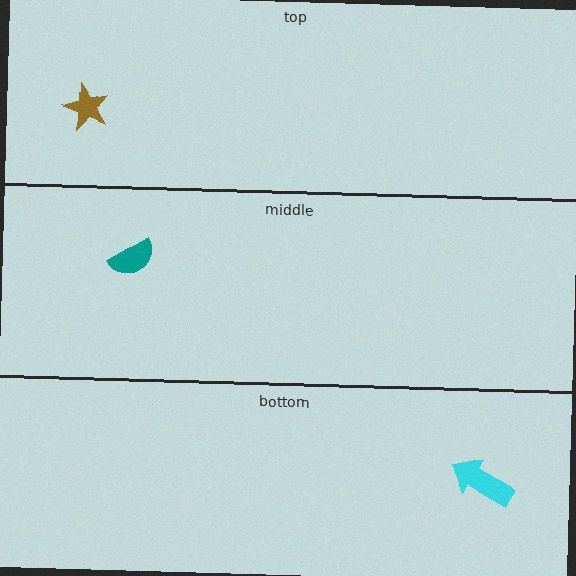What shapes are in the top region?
The brown star.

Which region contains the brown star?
The top region.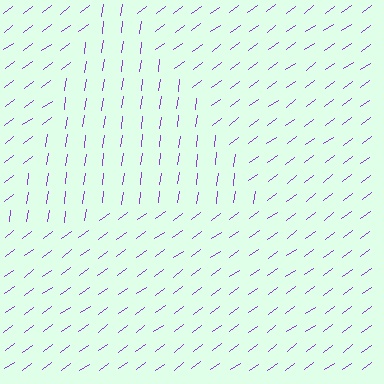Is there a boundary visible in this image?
Yes, there is a texture boundary formed by a change in line orientation.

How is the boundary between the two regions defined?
The boundary is defined purely by a change in line orientation (approximately 45 degrees difference). All lines are the same color and thickness.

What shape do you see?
I see a triangle.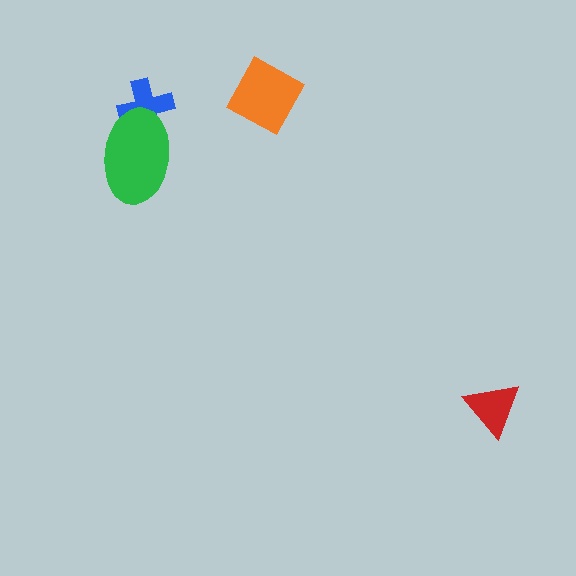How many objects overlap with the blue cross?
1 object overlaps with the blue cross.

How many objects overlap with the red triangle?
0 objects overlap with the red triangle.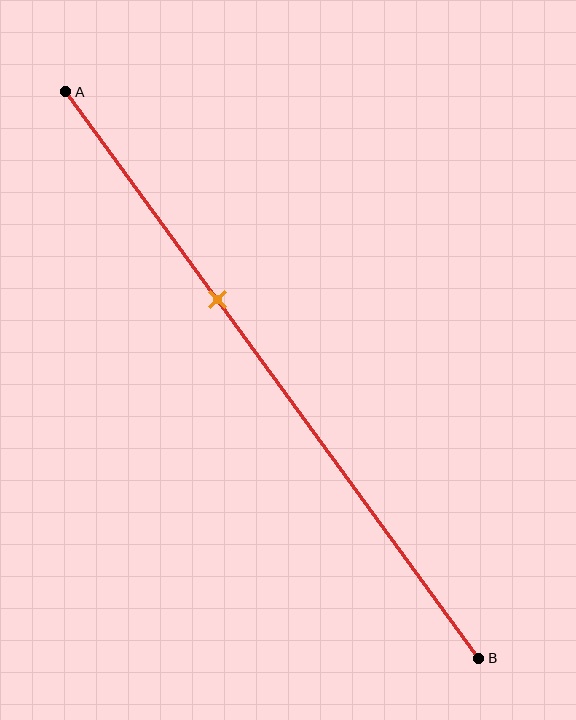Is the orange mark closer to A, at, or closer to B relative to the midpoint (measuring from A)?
The orange mark is closer to point A than the midpoint of segment AB.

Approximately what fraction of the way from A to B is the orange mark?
The orange mark is approximately 35% of the way from A to B.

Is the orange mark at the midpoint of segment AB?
No, the mark is at about 35% from A, not at the 50% midpoint.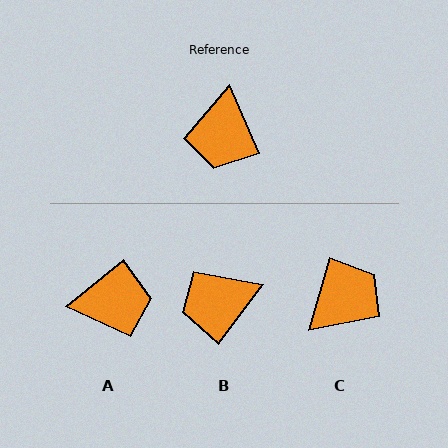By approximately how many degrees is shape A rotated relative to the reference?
Approximately 106 degrees counter-clockwise.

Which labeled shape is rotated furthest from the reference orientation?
C, about 141 degrees away.